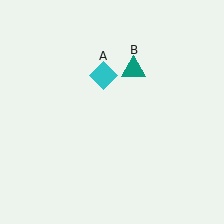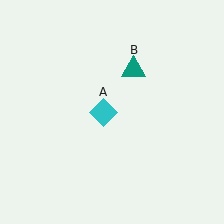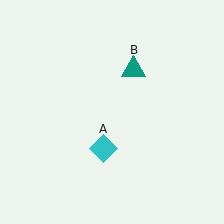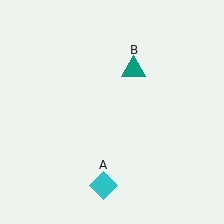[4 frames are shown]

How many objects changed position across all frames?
1 object changed position: cyan diamond (object A).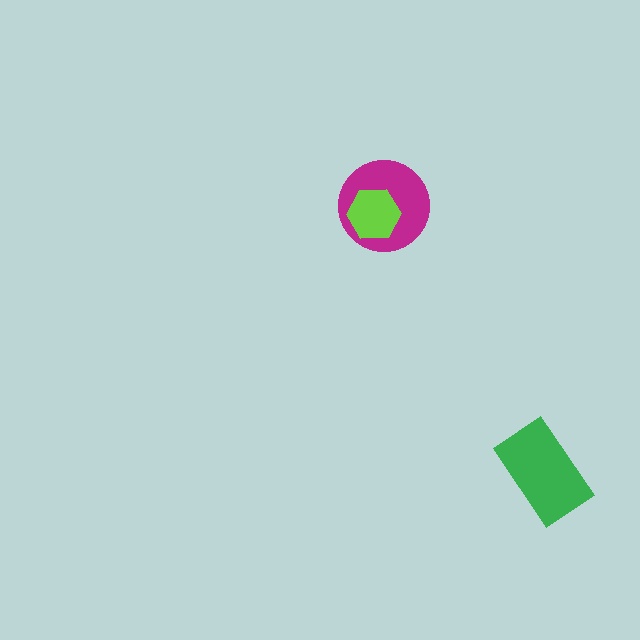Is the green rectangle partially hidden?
No, no other shape covers it.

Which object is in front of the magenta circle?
The lime hexagon is in front of the magenta circle.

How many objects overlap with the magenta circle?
1 object overlaps with the magenta circle.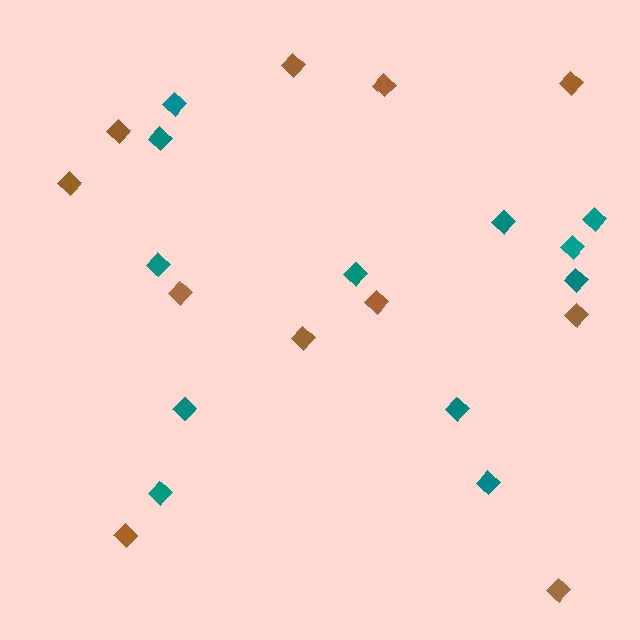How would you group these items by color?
There are 2 groups: one group of teal diamonds (12) and one group of brown diamonds (11).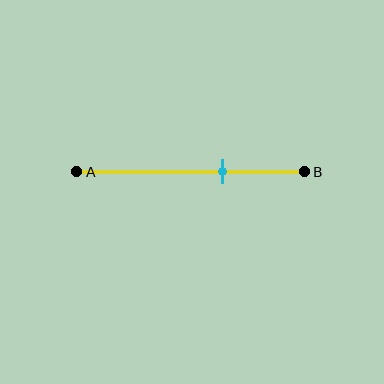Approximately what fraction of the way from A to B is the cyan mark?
The cyan mark is approximately 65% of the way from A to B.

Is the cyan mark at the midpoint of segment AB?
No, the mark is at about 65% from A, not at the 50% midpoint.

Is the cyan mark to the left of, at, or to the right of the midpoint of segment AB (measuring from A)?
The cyan mark is to the right of the midpoint of segment AB.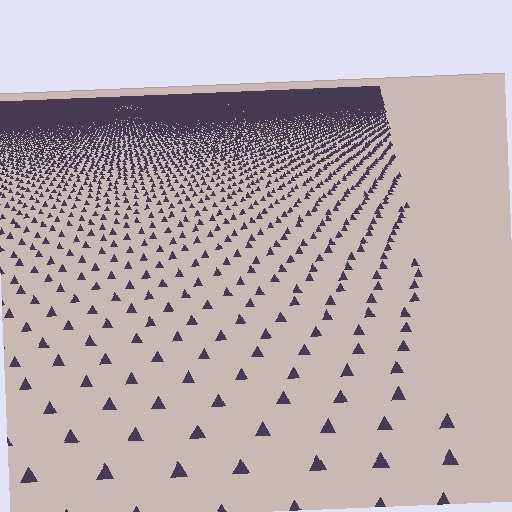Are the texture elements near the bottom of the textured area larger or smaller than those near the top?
Larger. Near the bottom, elements are closer to the viewer and appear at a bigger on-screen size.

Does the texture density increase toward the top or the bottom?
Density increases toward the top.